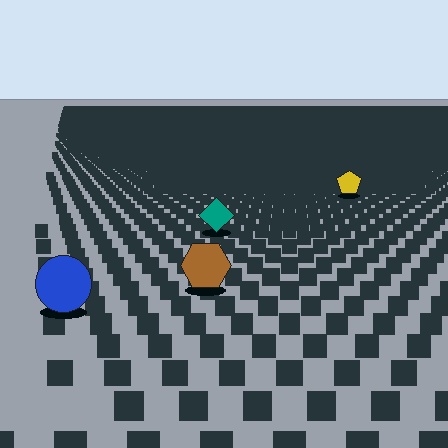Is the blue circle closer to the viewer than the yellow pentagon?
Yes. The blue circle is closer — you can tell from the texture gradient: the ground texture is coarser near it.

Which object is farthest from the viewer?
The yellow pentagon is farthest from the viewer. It appears smaller and the ground texture around it is denser.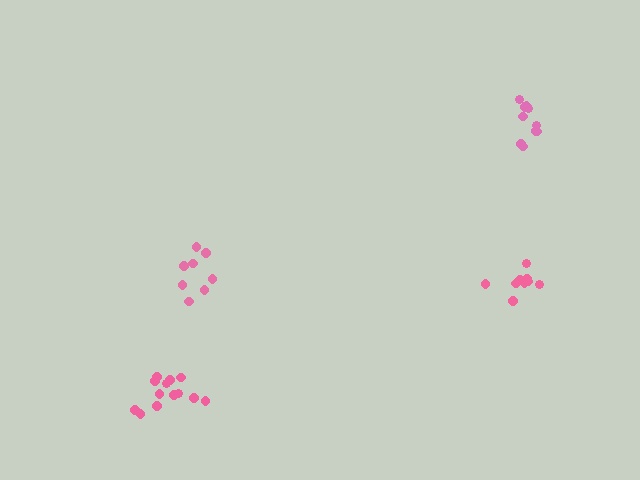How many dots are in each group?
Group 1: 9 dots, Group 2: 10 dots, Group 3: 13 dots, Group 4: 8 dots (40 total).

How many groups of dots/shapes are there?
There are 4 groups.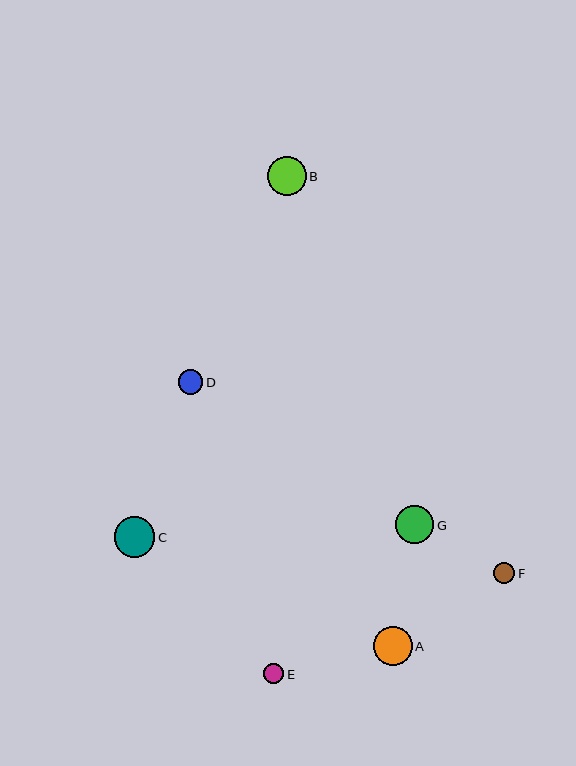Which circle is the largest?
Circle C is the largest with a size of approximately 40 pixels.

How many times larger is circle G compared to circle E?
Circle G is approximately 1.9 times the size of circle E.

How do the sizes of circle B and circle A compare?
Circle B and circle A are approximately the same size.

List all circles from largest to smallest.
From largest to smallest: C, B, G, A, D, F, E.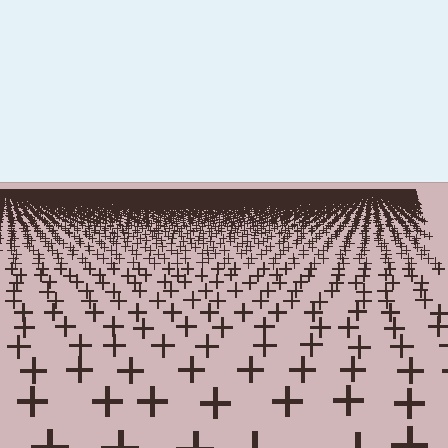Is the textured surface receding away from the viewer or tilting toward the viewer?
The surface is receding away from the viewer. Texture elements get smaller and denser toward the top.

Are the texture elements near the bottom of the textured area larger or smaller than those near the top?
Larger. Near the bottom, elements are closer to the viewer and appear at a bigger on-screen size.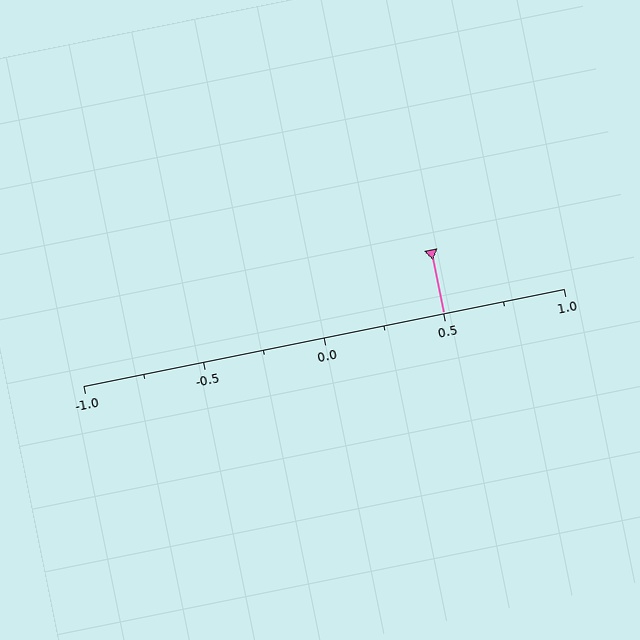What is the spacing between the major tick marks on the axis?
The major ticks are spaced 0.5 apart.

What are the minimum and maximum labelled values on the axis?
The axis runs from -1.0 to 1.0.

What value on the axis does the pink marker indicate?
The marker indicates approximately 0.5.